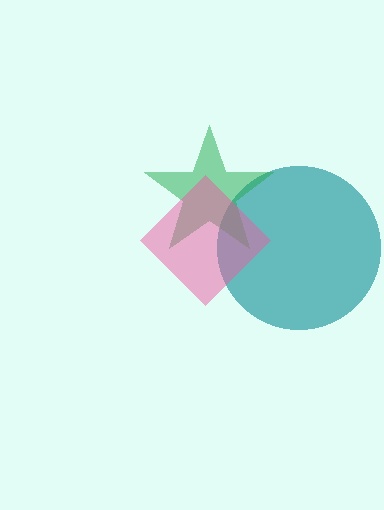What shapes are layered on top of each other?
The layered shapes are: a teal circle, a green star, a pink diamond.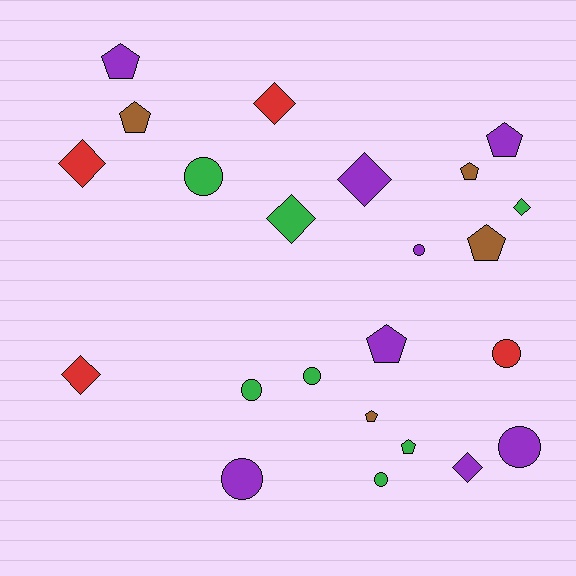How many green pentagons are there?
There is 1 green pentagon.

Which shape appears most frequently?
Circle, with 8 objects.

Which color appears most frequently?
Purple, with 8 objects.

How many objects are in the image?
There are 23 objects.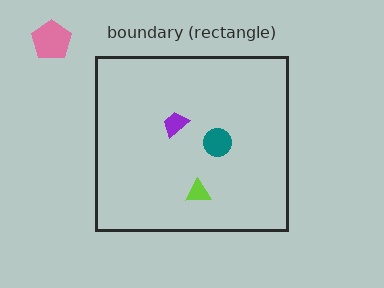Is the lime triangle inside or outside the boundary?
Inside.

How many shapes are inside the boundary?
3 inside, 1 outside.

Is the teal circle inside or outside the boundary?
Inside.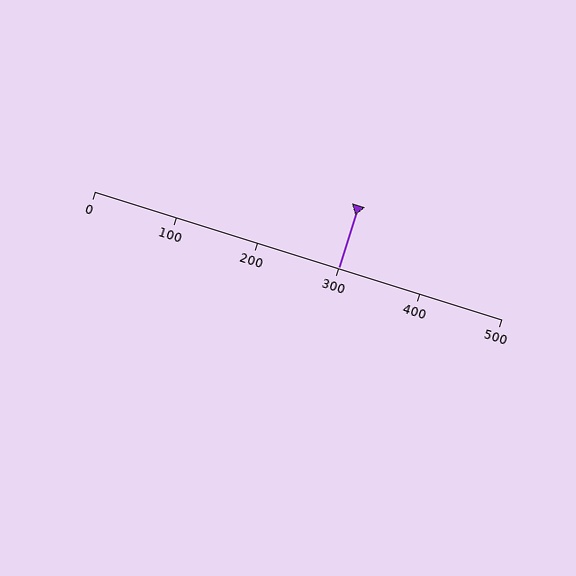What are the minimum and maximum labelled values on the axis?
The axis runs from 0 to 500.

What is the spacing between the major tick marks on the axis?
The major ticks are spaced 100 apart.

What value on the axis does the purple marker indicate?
The marker indicates approximately 300.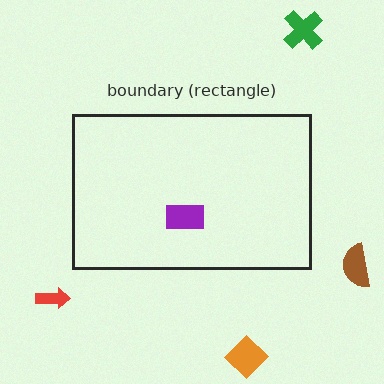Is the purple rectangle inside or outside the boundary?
Inside.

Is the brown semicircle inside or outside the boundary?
Outside.